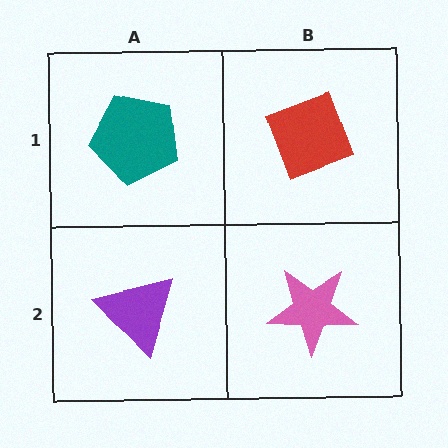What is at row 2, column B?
A pink star.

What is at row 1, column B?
A red diamond.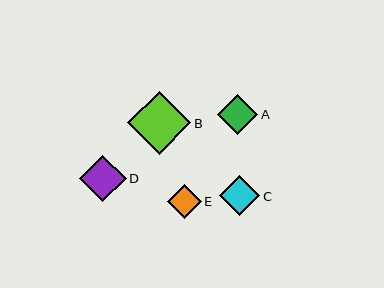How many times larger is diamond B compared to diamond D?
Diamond B is approximately 1.4 times the size of diamond D.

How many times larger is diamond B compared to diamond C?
Diamond B is approximately 1.6 times the size of diamond C.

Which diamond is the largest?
Diamond B is the largest with a size of approximately 63 pixels.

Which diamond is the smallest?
Diamond E is the smallest with a size of approximately 34 pixels.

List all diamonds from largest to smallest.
From largest to smallest: B, D, C, A, E.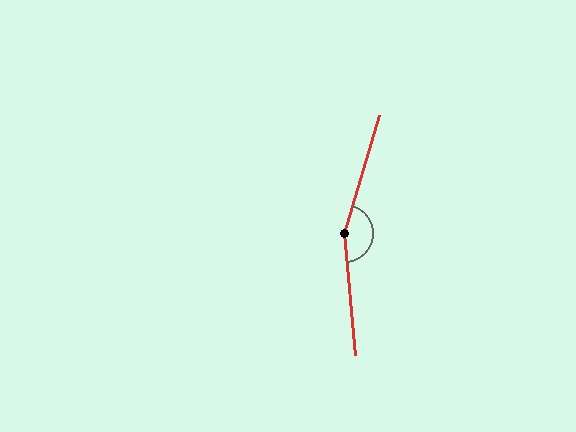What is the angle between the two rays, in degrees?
Approximately 159 degrees.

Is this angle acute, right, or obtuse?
It is obtuse.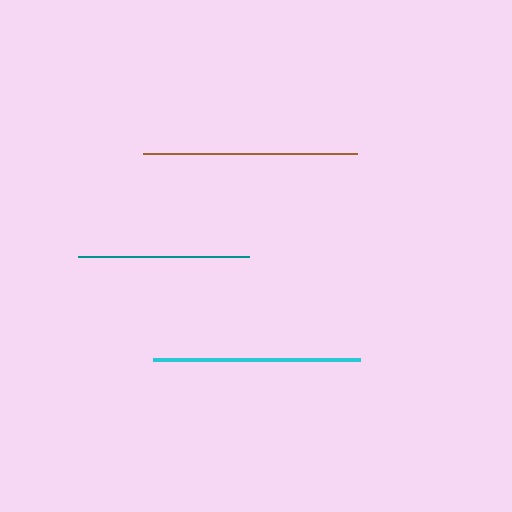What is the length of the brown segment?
The brown segment is approximately 214 pixels long.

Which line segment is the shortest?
The teal line is the shortest at approximately 170 pixels.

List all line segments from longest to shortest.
From longest to shortest: brown, cyan, teal.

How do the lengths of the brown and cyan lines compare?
The brown and cyan lines are approximately the same length.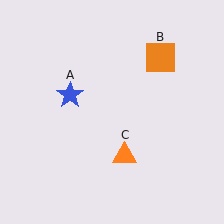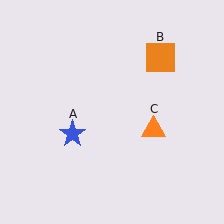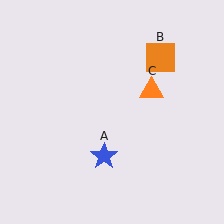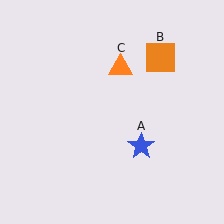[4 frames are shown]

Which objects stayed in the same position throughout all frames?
Orange square (object B) remained stationary.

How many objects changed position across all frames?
2 objects changed position: blue star (object A), orange triangle (object C).